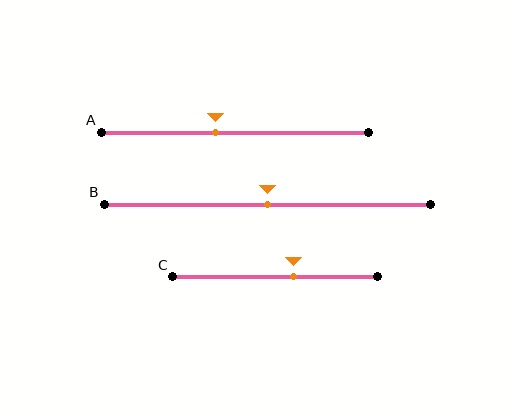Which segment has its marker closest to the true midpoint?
Segment B has its marker closest to the true midpoint.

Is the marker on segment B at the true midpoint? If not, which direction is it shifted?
Yes, the marker on segment B is at the true midpoint.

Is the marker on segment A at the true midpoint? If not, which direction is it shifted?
No, the marker on segment A is shifted to the left by about 7% of the segment length.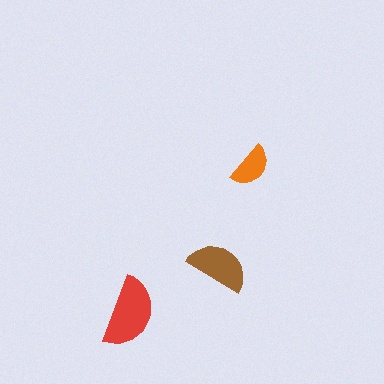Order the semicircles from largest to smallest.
the red one, the brown one, the orange one.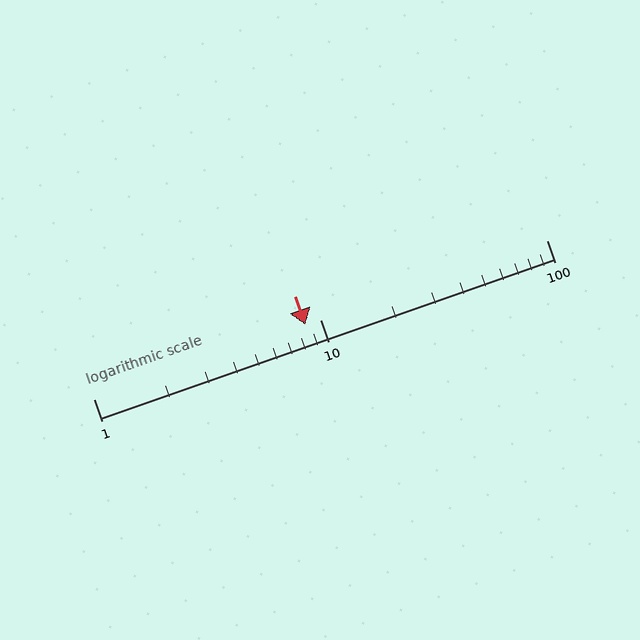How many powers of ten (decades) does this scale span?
The scale spans 2 decades, from 1 to 100.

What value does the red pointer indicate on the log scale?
The pointer indicates approximately 8.6.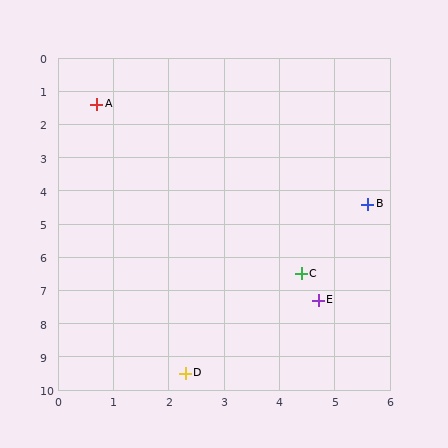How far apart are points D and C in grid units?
Points D and C are about 3.7 grid units apart.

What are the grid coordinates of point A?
Point A is at approximately (0.7, 1.4).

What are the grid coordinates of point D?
Point D is at approximately (2.3, 9.5).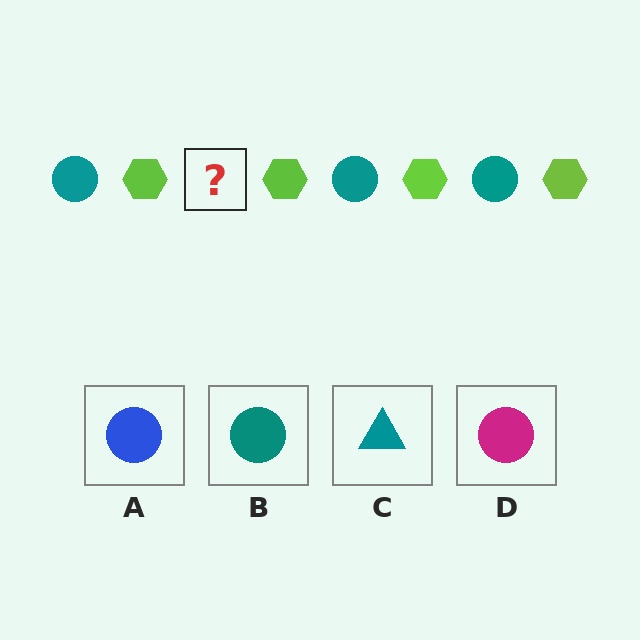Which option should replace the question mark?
Option B.